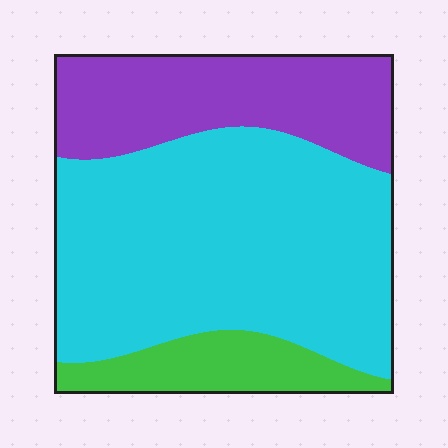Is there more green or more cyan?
Cyan.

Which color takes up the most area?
Cyan, at roughly 60%.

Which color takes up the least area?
Green, at roughly 15%.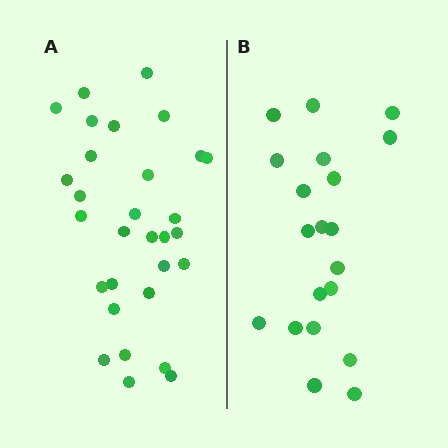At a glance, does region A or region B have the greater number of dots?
Region A (the left region) has more dots.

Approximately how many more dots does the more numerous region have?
Region A has roughly 10 or so more dots than region B.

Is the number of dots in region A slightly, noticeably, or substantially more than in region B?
Region A has substantially more. The ratio is roughly 1.5 to 1.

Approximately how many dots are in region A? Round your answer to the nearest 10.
About 30 dots.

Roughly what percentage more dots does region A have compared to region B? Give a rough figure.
About 50% more.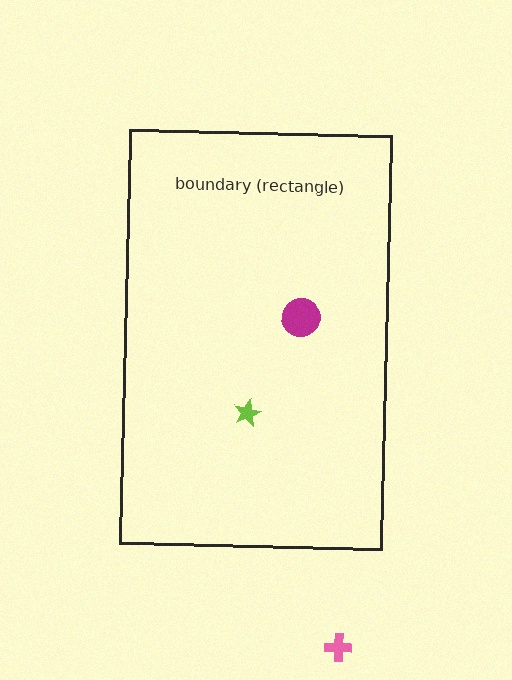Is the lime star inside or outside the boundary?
Inside.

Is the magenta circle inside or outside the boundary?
Inside.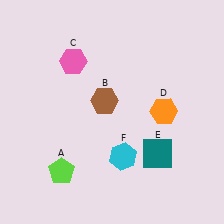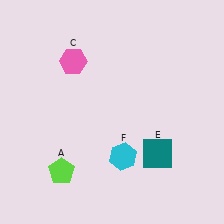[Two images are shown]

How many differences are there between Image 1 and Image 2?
There are 2 differences between the two images.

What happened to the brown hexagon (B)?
The brown hexagon (B) was removed in Image 2. It was in the top-left area of Image 1.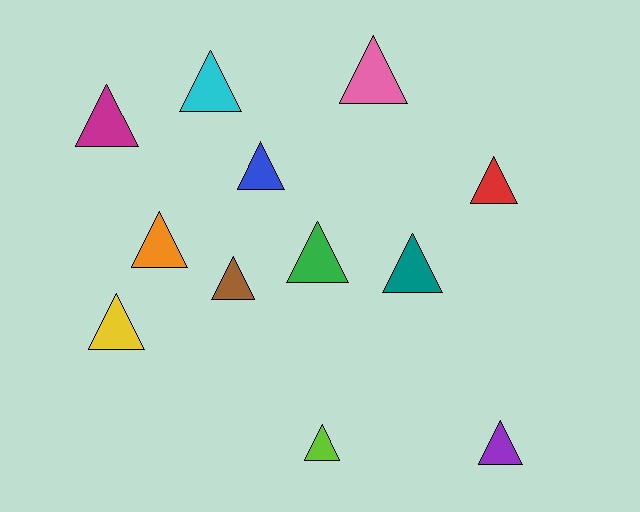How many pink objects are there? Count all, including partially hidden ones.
There is 1 pink object.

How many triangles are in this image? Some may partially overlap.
There are 12 triangles.